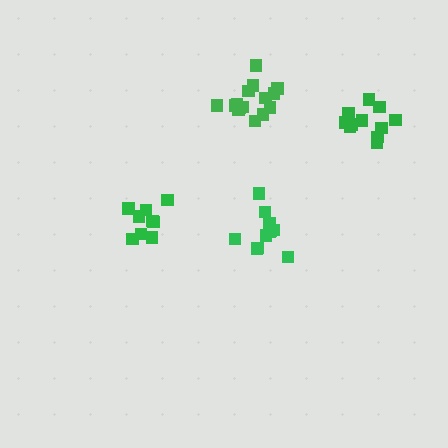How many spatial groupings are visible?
There are 4 spatial groupings.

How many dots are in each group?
Group 1: 9 dots, Group 2: 11 dots, Group 3: 11 dots, Group 4: 15 dots (46 total).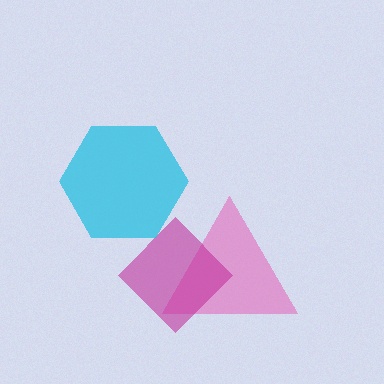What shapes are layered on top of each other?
The layered shapes are: a pink triangle, a magenta diamond, a cyan hexagon.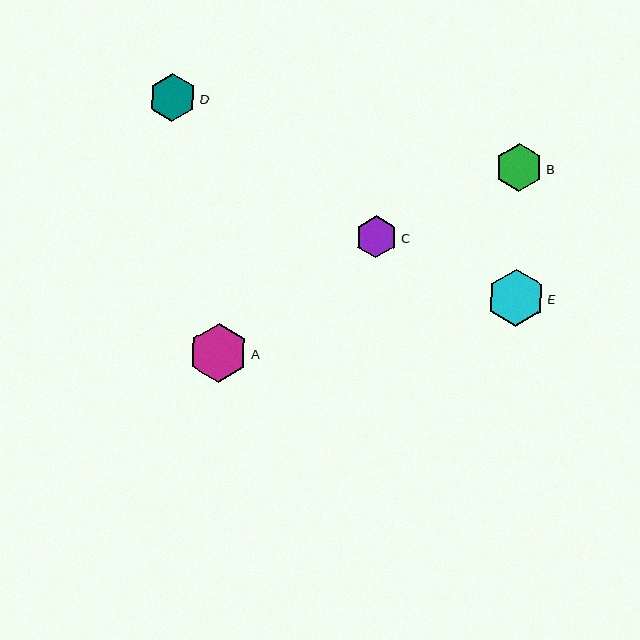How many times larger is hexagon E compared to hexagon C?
Hexagon E is approximately 1.4 times the size of hexagon C.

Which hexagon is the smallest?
Hexagon C is the smallest with a size of approximately 42 pixels.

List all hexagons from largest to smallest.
From largest to smallest: A, E, D, B, C.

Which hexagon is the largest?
Hexagon A is the largest with a size of approximately 59 pixels.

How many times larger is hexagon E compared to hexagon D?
Hexagon E is approximately 1.2 times the size of hexagon D.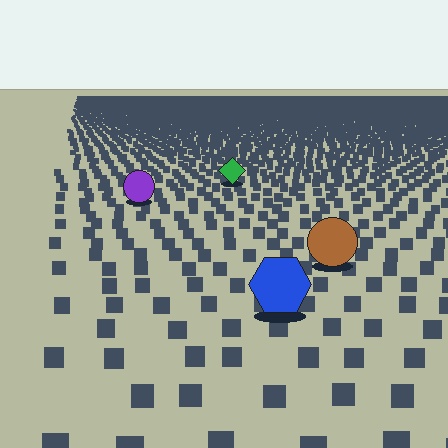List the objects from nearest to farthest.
From nearest to farthest: the blue hexagon, the brown circle, the purple circle, the green diamond.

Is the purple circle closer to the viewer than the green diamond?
Yes. The purple circle is closer — you can tell from the texture gradient: the ground texture is coarser near it.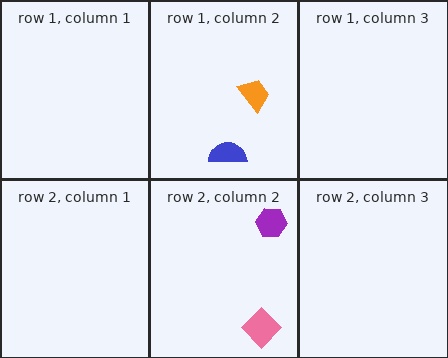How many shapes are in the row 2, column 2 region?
2.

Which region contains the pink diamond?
The row 2, column 2 region.